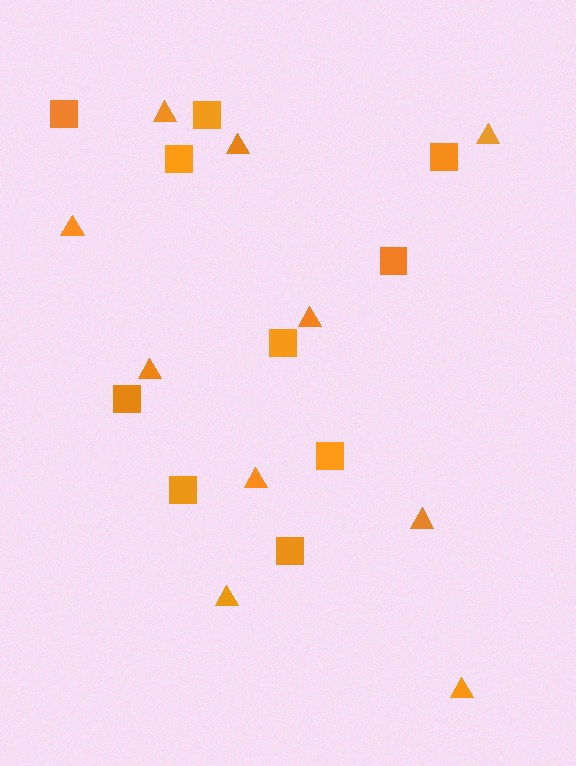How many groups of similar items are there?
There are 2 groups: one group of triangles (10) and one group of squares (10).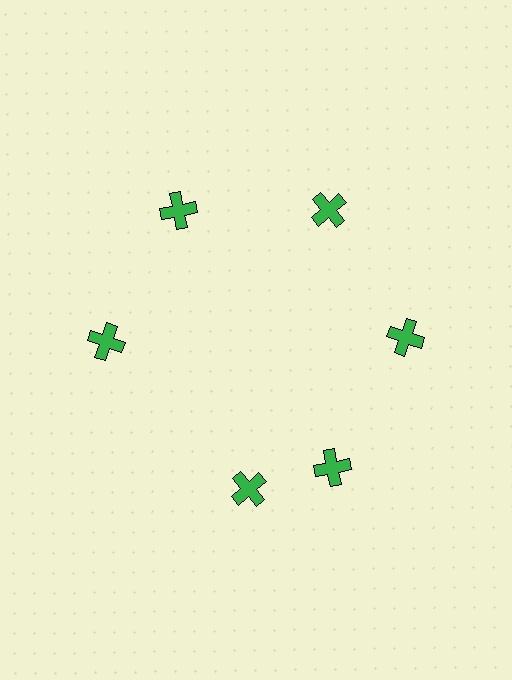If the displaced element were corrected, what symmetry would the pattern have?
It would have 6-fold rotational symmetry — the pattern would map onto itself every 60 degrees.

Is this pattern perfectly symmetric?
No. The 6 green crosses are arranged in a ring, but one element near the 7 o'clock position is rotated out of alignment along the ring, breaking the 6-fold rotational symmetry.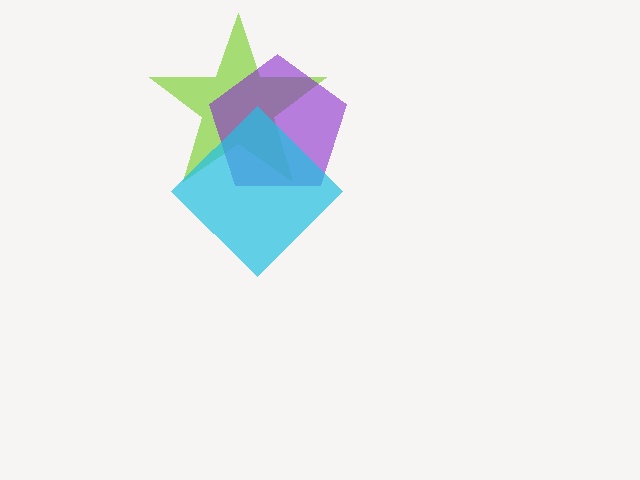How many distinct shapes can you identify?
There are 3 distinct shapes: a lime star, a purple pentagon, a cyan diamond.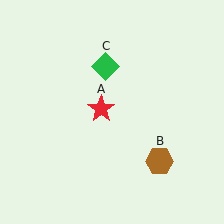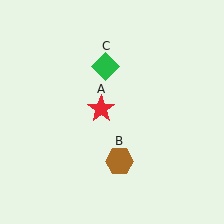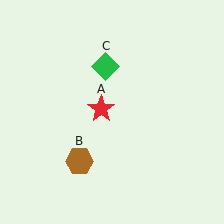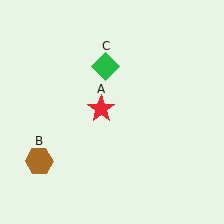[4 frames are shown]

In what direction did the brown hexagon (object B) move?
The brown hexagon (object B) moved left.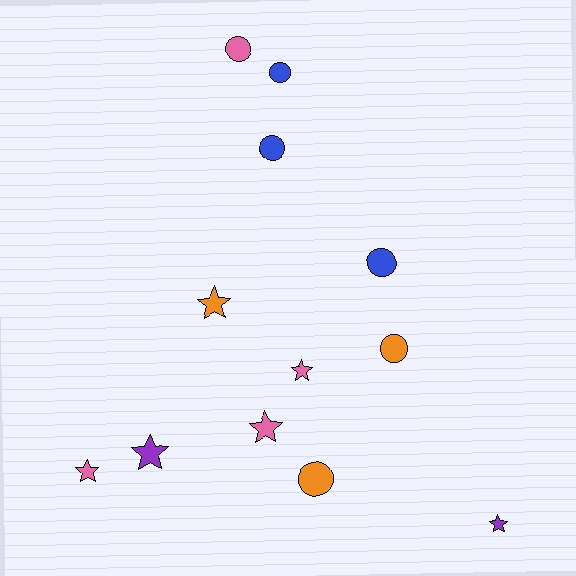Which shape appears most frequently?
Circle, with 6 objects.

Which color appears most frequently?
Pink, with 4 objects.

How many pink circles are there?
There is 1 pink circle.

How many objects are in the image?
There are 12 objects.